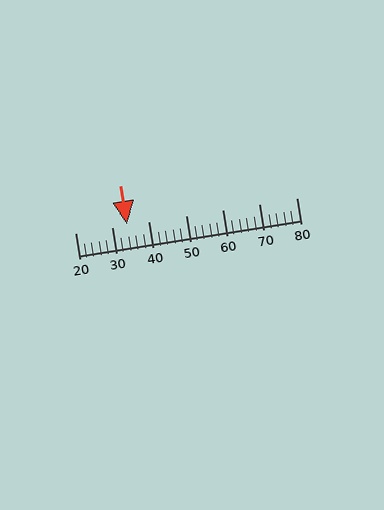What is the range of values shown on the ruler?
The ruler shows values from 20 to 80.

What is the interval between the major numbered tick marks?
The major tick marks are spaced 10 units apart.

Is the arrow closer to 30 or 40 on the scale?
The arrow is closer to 30.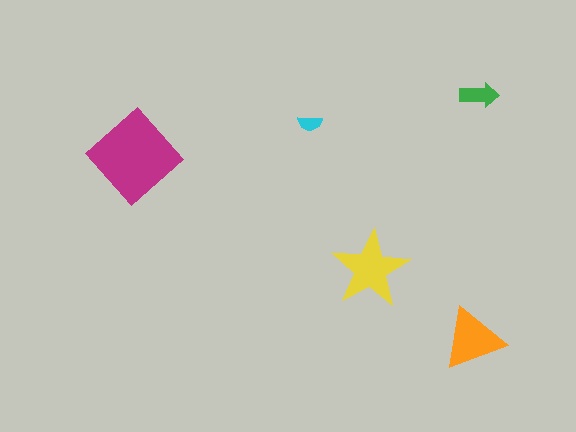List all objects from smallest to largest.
The cyan semicircle, the green arrow, the orange triangle, the yellow star, the magenta diamond.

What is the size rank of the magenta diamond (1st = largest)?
1st.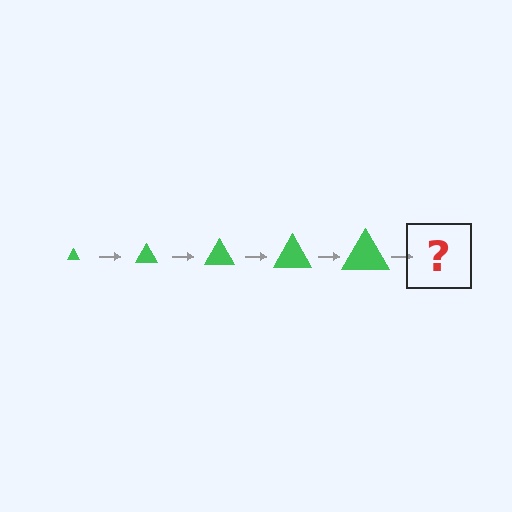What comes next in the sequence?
The next element should be a green triangle, larger than the previous one.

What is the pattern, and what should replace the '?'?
The pattern is that the triangle gets progressively larger each step. The '?' should be a green triangle, larger than the previous one.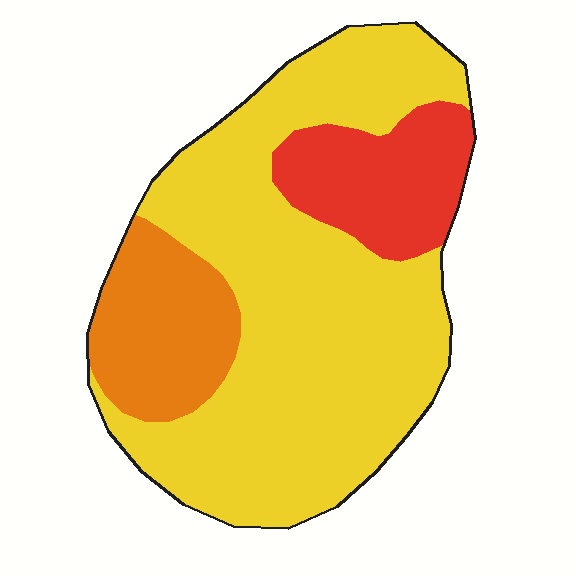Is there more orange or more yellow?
Yellow.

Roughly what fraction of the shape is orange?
Orange covers roughly 15% of the shape.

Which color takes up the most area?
Yellow, at roughly 70%.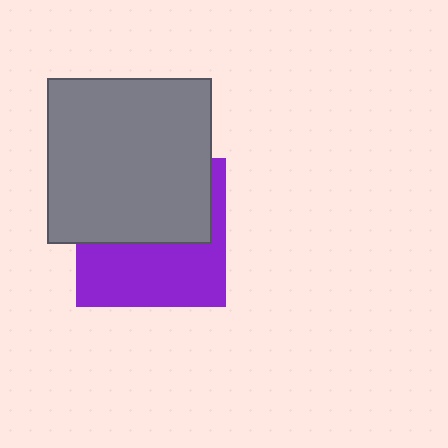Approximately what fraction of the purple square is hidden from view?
Roughly 52% of the purple square is hidden behind the gray square.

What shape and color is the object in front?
The object in front is a gray square.